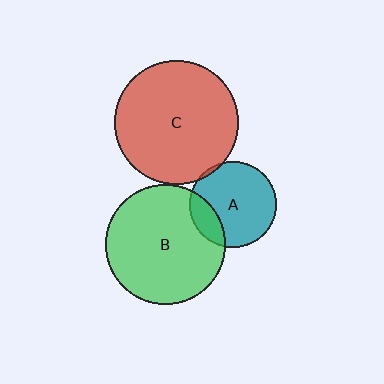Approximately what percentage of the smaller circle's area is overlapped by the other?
Approximately 20%.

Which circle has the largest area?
Circle C (red).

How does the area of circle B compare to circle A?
Approximately 1.9 times.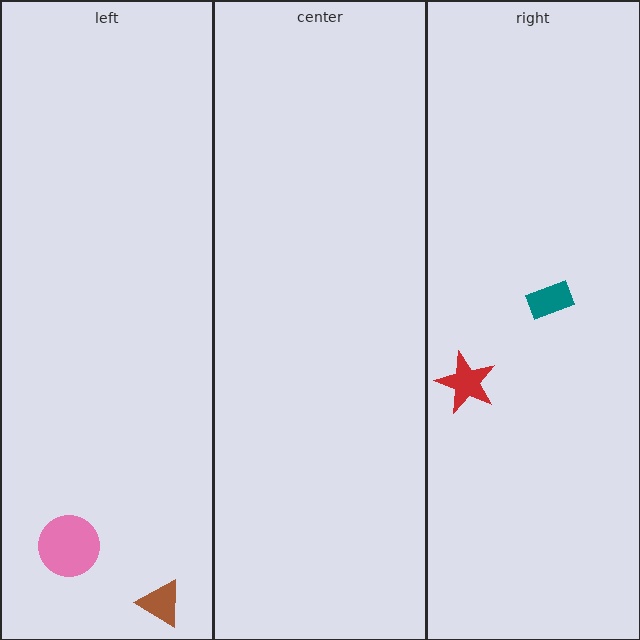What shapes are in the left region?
The pink circle, the brown triangle.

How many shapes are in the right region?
2.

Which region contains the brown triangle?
The left region.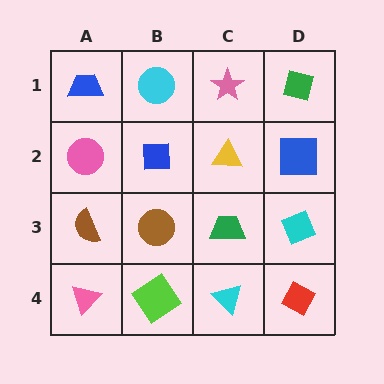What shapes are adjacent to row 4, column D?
A cyan diamond (row 3, column D), a cyan triangle (row 4, column C).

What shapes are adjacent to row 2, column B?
A cyan circle (row 1, column B), a brown circle (row 3, column B), a pink circle (row 2, column A), a yellow triangle (row 2, column C).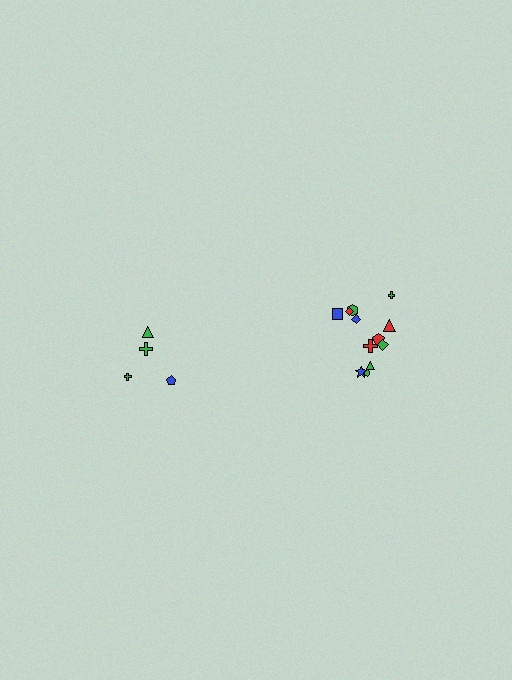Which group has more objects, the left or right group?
The right group.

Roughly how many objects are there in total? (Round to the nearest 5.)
Roughly 15 objects in total.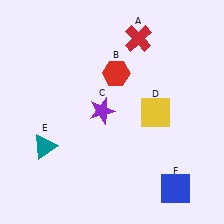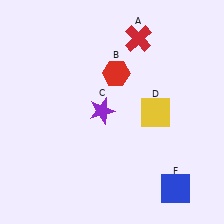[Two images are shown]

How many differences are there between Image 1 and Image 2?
There is 1 difference between the two images.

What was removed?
The teal triangle (E) was removed in Image 2.